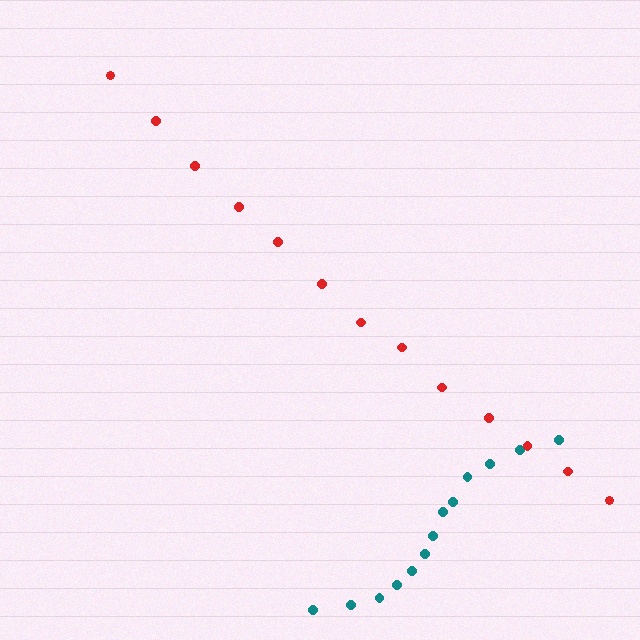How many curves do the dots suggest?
There are 2 distinct paths.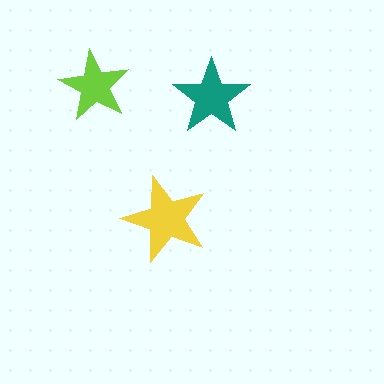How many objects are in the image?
There are 3 objects in the image.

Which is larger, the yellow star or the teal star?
The yellow one.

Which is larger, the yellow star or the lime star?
The yellow one.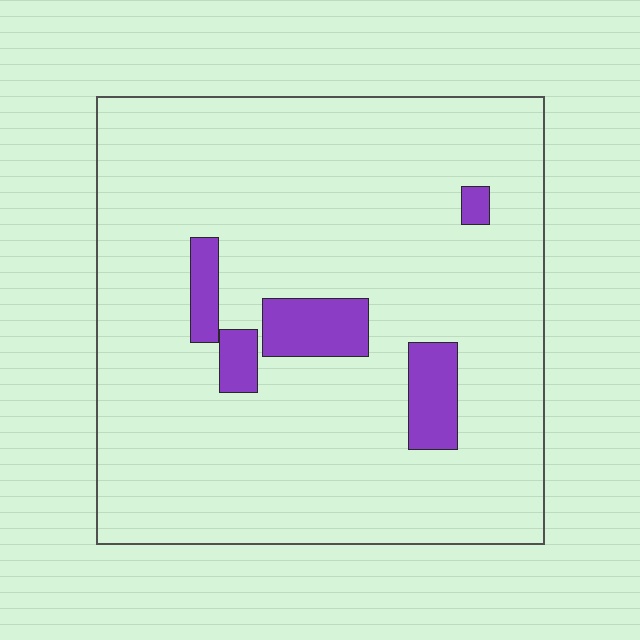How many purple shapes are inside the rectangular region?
5.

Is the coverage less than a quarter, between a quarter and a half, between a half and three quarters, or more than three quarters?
Less than a quarter.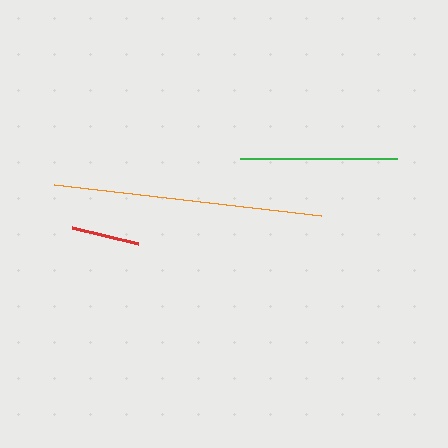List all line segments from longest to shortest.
From longest to shortest: orange, green, red.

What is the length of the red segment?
The red segment is approximately 68 pixels long.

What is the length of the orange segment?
The orange segment is approximately 269 pixels long.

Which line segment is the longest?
The orange line is the longest at approximately 269 pixels.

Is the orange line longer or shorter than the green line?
The orange line is longer than the green line.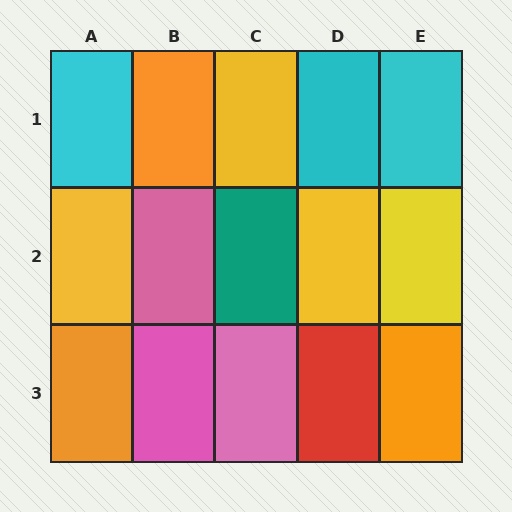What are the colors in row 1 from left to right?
Cyan, orange, yellow, cyan, cyan.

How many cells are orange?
3 cells are orange.